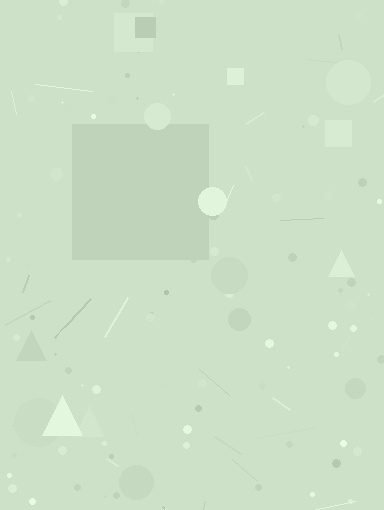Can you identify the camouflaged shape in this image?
The camouflaged shape is a square.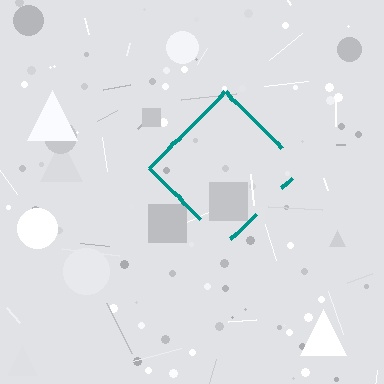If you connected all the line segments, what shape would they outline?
They would outline a diamond.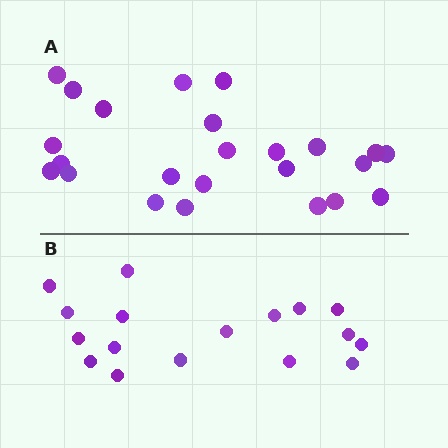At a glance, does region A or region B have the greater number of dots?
Region A (the top region) has more dots.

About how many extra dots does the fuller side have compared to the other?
Region A has roughly 8 or so more dots than region B.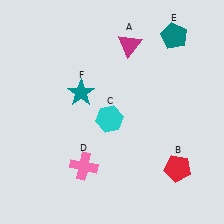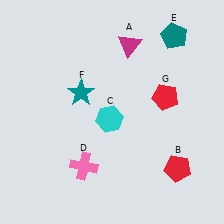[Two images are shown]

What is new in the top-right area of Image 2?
A red pentagon (G) was added in the top-right area of Image 2.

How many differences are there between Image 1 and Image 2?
There is 1 difference between the two images.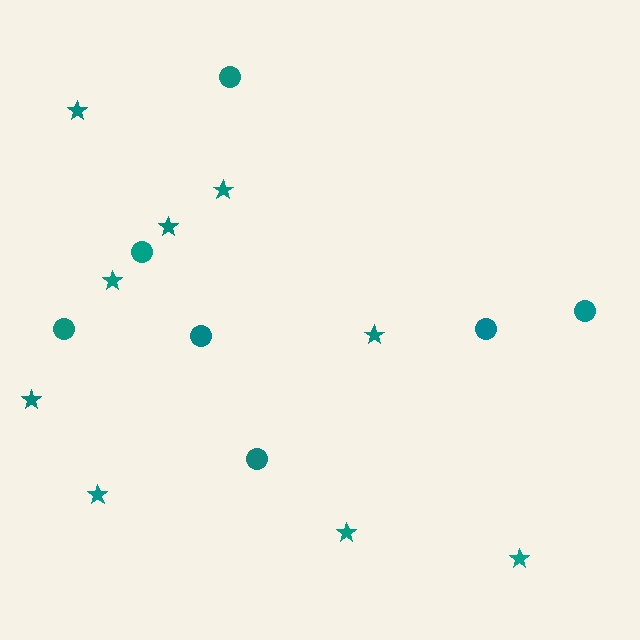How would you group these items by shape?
There are 2 groups: one group of stars (9) and one group of circles (7).